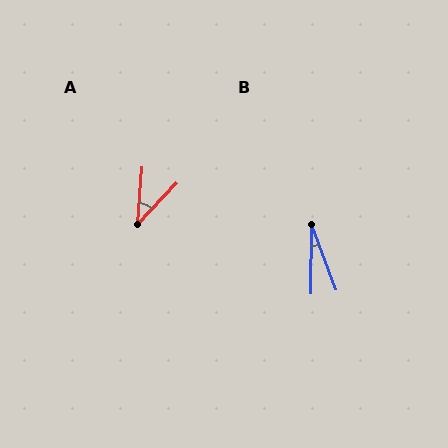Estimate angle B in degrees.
Approximately 21 degrees.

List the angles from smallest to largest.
B (21°), A (39°).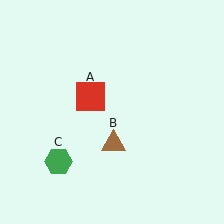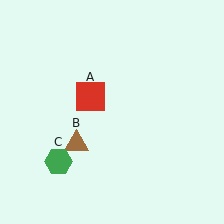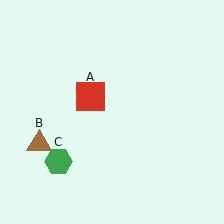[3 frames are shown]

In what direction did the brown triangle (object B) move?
The brown triangle (object B) moved left.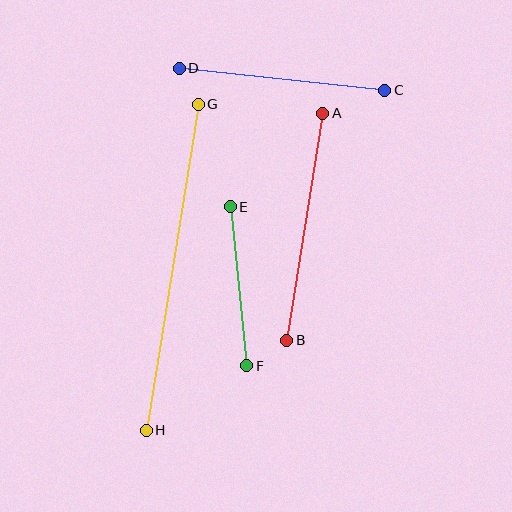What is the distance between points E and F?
The distance is approximately 160 pixels.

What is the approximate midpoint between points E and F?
The midpoint is at approximately (238, 286) pixels.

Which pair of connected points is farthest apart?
Points G and H are farthest apart.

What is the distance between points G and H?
The distance is approximately 330 pixels.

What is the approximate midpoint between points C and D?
The midpoint is at approximately (282, 79) pixels.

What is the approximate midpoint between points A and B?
The midpoint is at approximately (305, 227) pixels.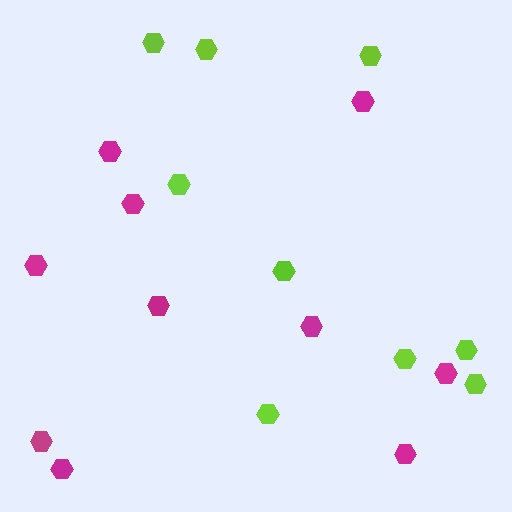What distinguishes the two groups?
There are 2 groups: one group of magenta hexagons (10) and one group of lime hexagons (9).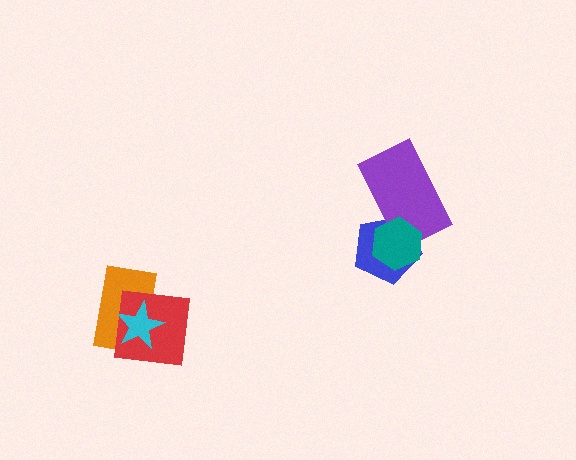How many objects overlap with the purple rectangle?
2 objects overlap with the purple rectangle.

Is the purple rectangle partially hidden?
Yes, it is partially covered by another shape.